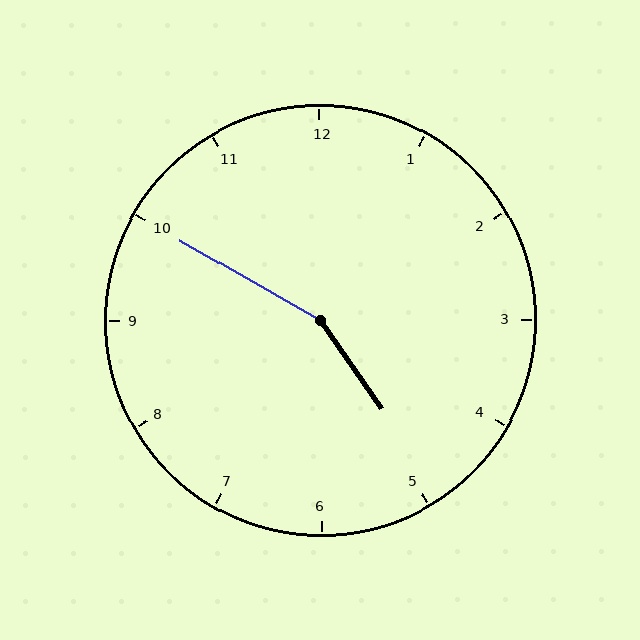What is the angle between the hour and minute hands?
Approximately 155 degrees.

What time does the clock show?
4:50.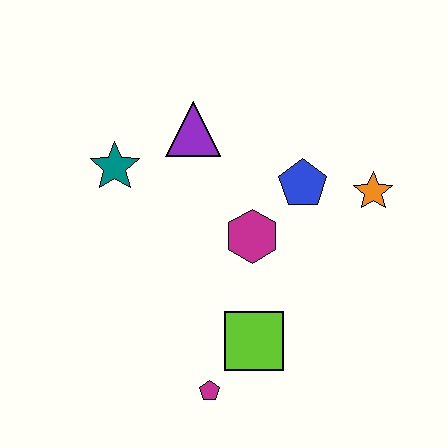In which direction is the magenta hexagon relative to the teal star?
The magenta hexagon is to the right of the teal star.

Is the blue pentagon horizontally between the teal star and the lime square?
No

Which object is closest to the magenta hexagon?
The blue pentagon is closest to the magenta hexagon.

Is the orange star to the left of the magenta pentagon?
No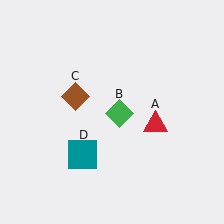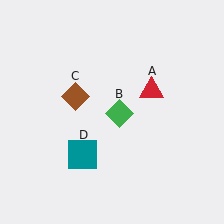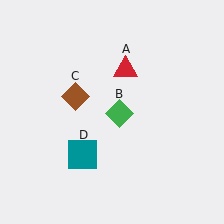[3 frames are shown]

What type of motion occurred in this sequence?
The red triangle (object A) rotated counterclockwise around the center of the scene.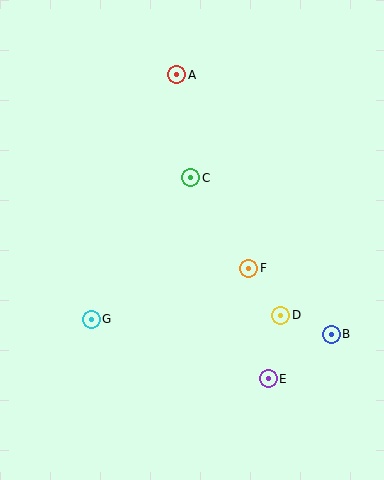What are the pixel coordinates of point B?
Point B is at (331, 334).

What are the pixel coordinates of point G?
Point G is at (91, 319).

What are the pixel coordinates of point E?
Point E is at (268, 379).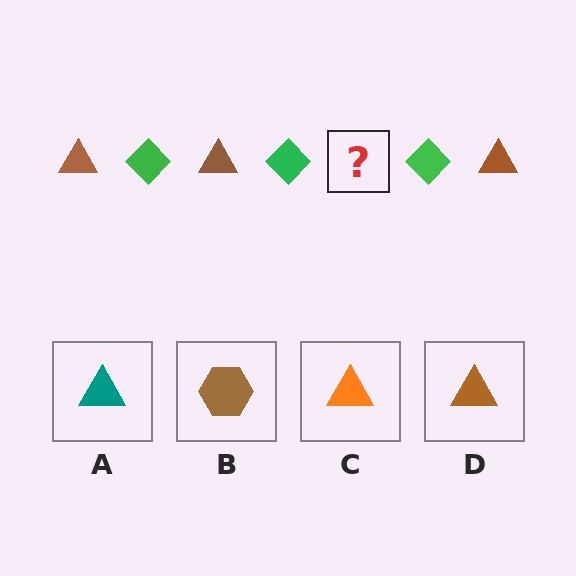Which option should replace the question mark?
Option D.